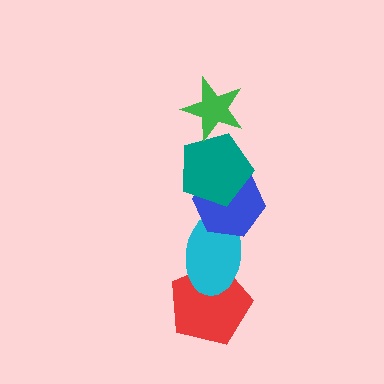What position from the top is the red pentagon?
The red pentagon is 5th from the top.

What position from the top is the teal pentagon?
The teal pentagon is 2nd from the top.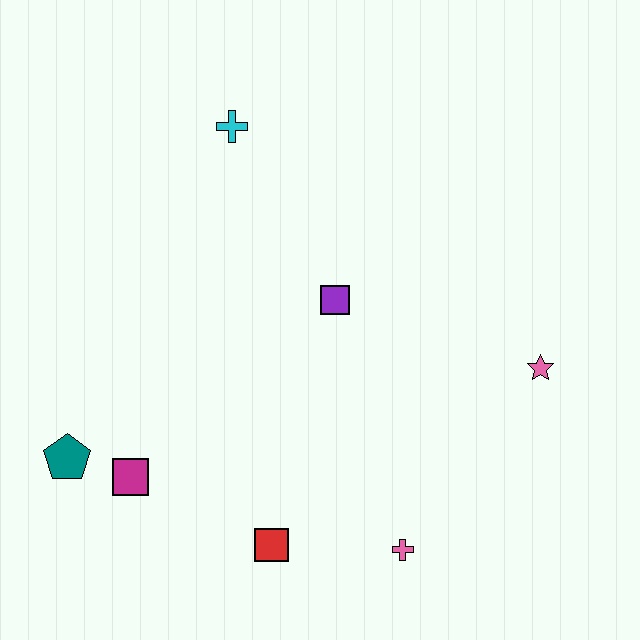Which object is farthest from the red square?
The cyan cross is farthest from the red square.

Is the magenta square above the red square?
Yes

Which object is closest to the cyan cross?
The purple square is closest to the cyan cross.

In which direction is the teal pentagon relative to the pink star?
The teal pentagon is to the left of the pink star.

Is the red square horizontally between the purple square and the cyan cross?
Yes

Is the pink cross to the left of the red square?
No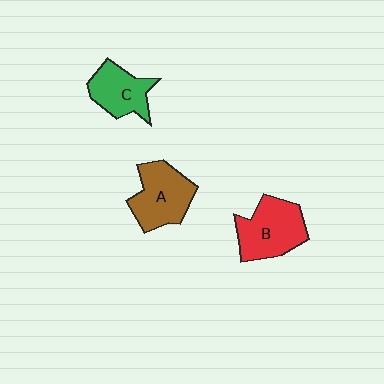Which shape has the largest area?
Shape B (red).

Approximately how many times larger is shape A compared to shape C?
Approximately 1.2 times.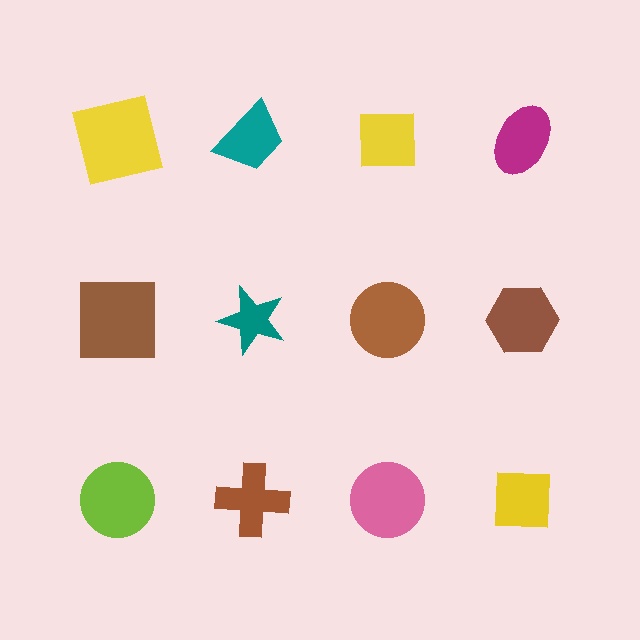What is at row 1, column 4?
A magenta ellipse.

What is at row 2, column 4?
A brown hexagon.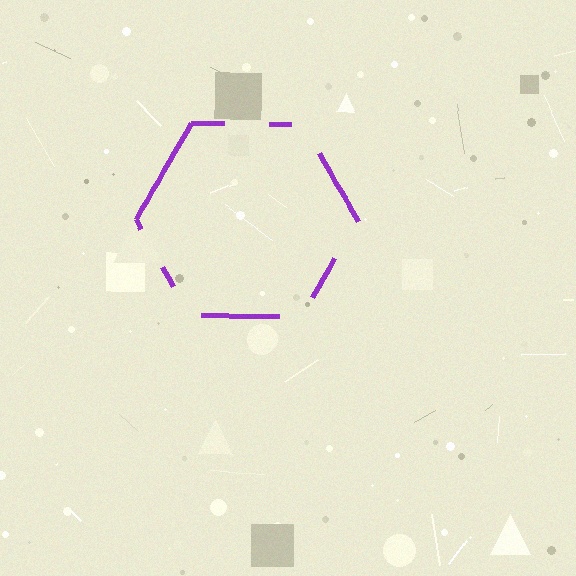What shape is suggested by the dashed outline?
The dashed outline suggests a hexagon.